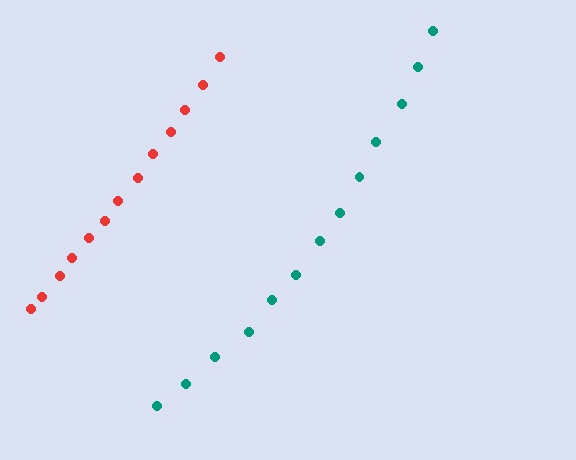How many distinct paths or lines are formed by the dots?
There are 2 distinct paths.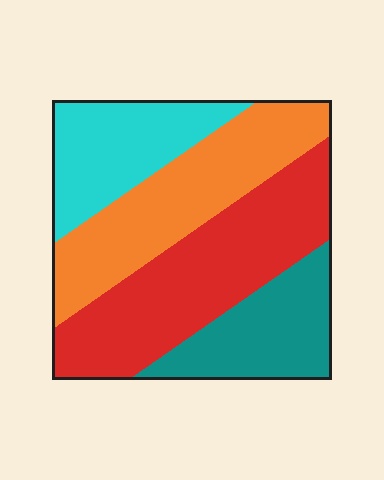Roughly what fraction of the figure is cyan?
Cyan covers 19% of the figure.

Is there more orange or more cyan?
Orange.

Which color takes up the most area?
Red, at roughly 35%.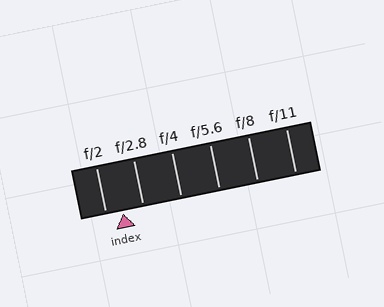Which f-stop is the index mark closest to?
The index mark is closest to f/2.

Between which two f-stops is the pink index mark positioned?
The index mark is between f/2 and f/2.8.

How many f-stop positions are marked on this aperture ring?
There are 6 f-stop positions marked.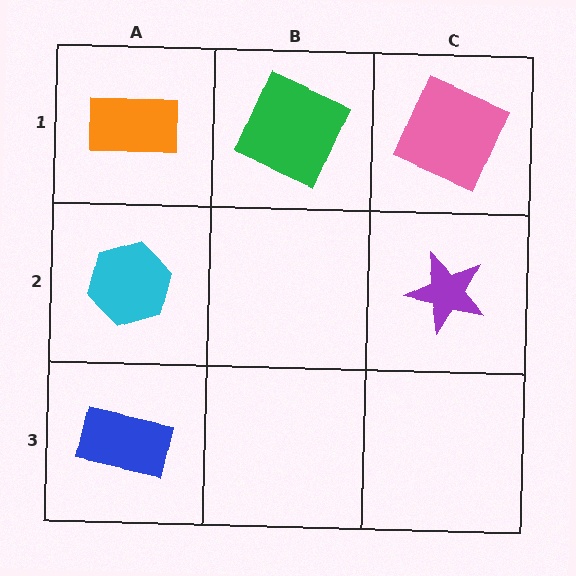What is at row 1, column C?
A pink square.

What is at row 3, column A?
A blue rectangle.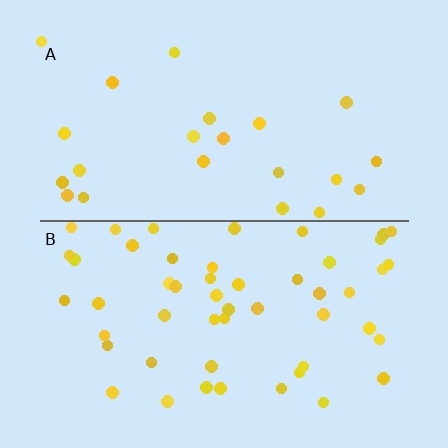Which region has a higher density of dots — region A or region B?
B (the bottom).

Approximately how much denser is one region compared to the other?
Approximately 2.3× — region B over region A.